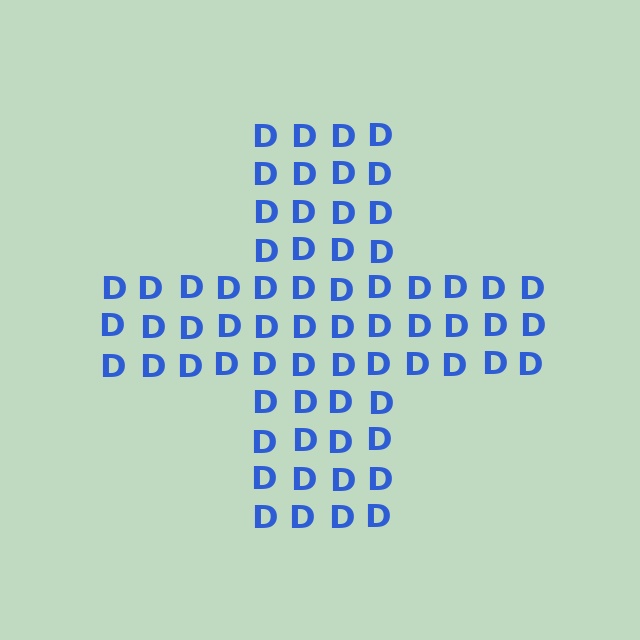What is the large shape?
The large shape is a cross.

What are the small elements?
The small elements are letter D's.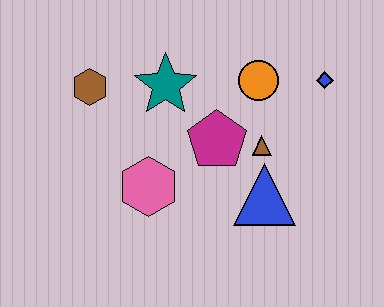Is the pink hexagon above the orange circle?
No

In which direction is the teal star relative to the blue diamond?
The teal star is to the left of the blue diamond.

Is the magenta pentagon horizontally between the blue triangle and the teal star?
Yes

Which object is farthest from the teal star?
The blue diamond is farthest from the teal star.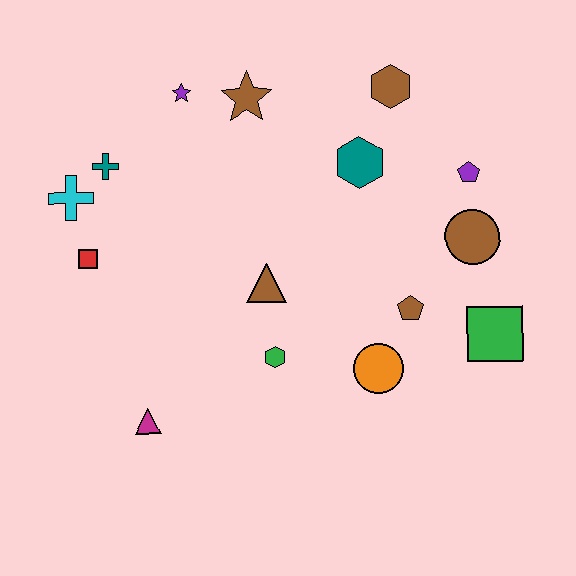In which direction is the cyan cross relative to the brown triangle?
The cyan cross is to the left of the brown triangle.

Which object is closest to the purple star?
The brown star is closest to the purple star.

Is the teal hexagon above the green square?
Yes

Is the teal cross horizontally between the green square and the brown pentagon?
No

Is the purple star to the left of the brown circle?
Yes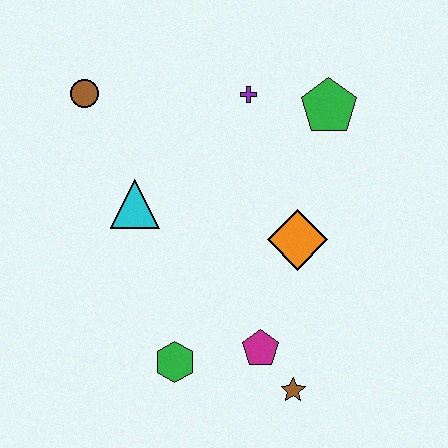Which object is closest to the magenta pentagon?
The brown star is closest to the magenta pentagon.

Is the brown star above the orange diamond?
No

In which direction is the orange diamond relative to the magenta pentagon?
The orange diamond is above the magenta pentagon.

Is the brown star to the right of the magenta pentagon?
Yes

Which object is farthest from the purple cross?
The brown star is farthest from the purple cross.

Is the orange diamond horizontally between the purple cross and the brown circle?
No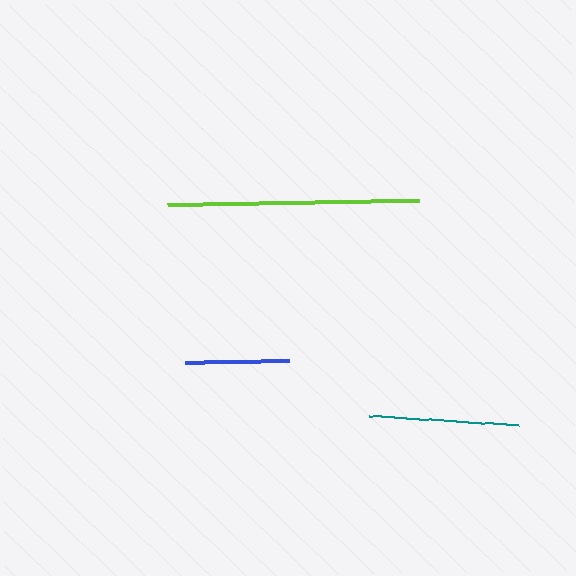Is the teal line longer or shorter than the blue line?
The teal line is longer than the blue line.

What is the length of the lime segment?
The lime segment is approximately 252 pixels long.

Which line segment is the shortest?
The blue line is the shortest at approximately 104 pixels.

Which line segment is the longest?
The lime line is the longest at approximately 252 pixels.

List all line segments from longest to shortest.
From longest to shortest: lime, teal, blue.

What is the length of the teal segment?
The teal segment is approximately 150 pixels long.